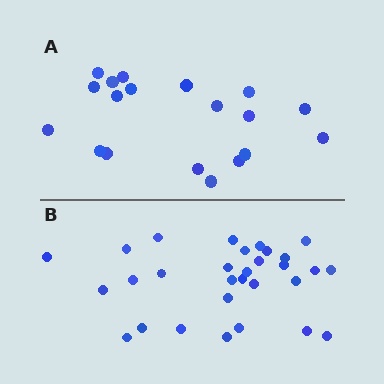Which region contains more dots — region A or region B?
Region B (the bottom region) has more dots.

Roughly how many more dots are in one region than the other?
Region B has roughly 12 or so more dots than region A.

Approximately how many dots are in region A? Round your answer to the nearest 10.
About 20 dots. (The exact count is 19, which rounds to 20.)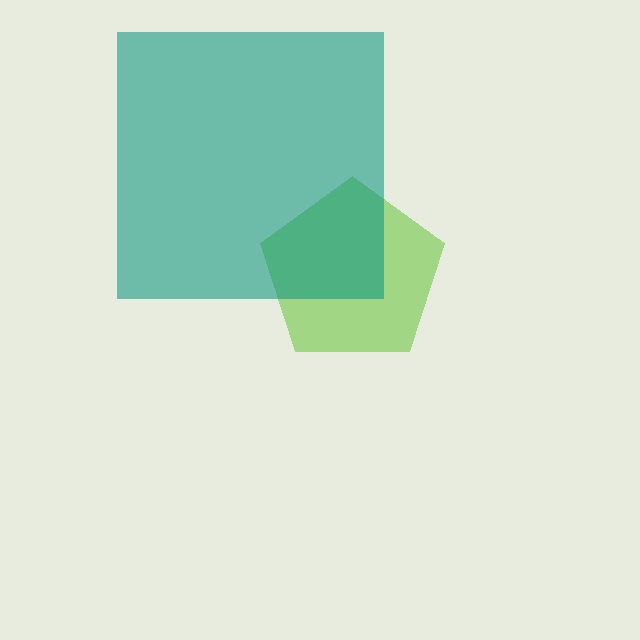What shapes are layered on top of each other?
The layered shapes are: a lime pentagon, a teal square.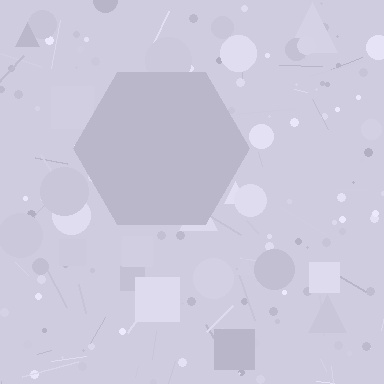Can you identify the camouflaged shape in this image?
The camouflaged shape is a hexagon.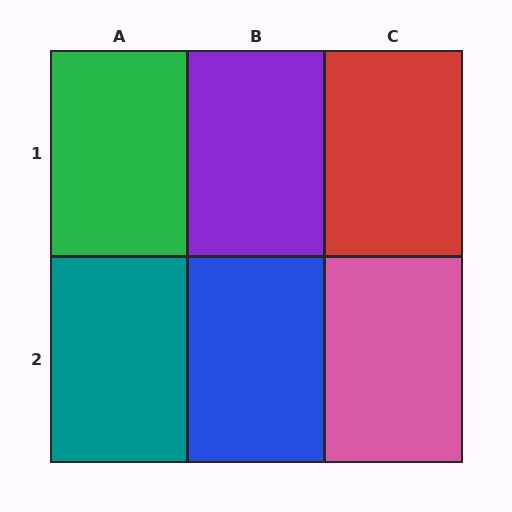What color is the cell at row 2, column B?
Blue.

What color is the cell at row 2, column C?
Pink.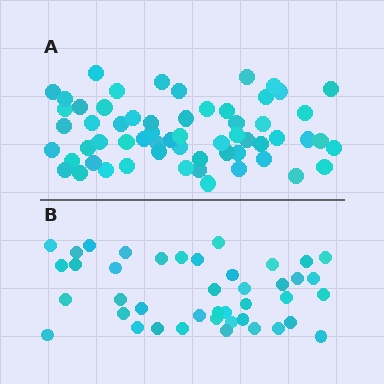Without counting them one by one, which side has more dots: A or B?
Region A (the top region) has more dots.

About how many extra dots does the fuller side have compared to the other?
Region A has approximately 20 more dots than region B.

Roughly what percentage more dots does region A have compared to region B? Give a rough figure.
About 45% more.